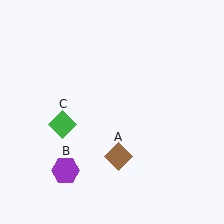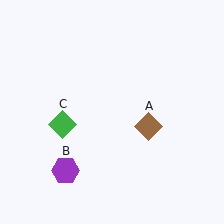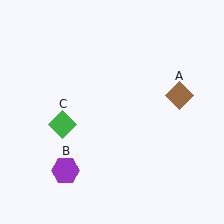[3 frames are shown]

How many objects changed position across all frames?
1 object changed position: brown diamond (object A).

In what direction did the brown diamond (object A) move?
The brown diamond (object A) moved up and to the right.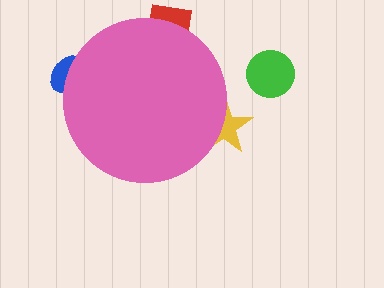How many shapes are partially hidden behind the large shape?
3 shapes are partially hidden.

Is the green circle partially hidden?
No, the green circle is fully visible.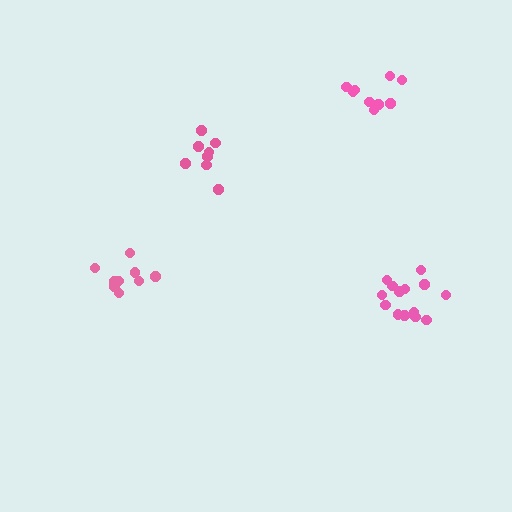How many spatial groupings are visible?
There are 4 spatial groupings.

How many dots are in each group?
Group 1: 9 dots, Group 2: 14 dots, Group 3: 10 dots, Group 4: 8 dots (41 total).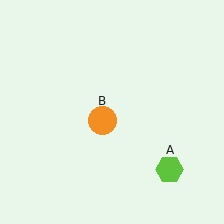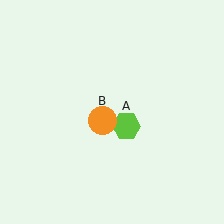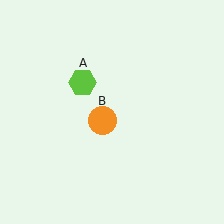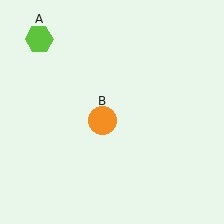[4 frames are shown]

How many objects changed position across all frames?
1 object changed position: lime hexagon (object A).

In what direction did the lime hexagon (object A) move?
The lime hexagon (object A) moved up and to the left.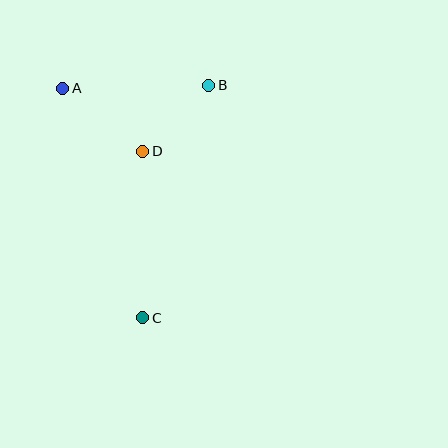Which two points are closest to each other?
Points B and D are closest to each other.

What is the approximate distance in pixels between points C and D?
The distance between C and D is approximately 167 pixels.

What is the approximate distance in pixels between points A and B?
The distance between A and B is approximately 146 pixels.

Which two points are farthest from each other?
Points A and C are farthest from each other.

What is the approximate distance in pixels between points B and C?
The distance between B and C is approximately 242 pixels.